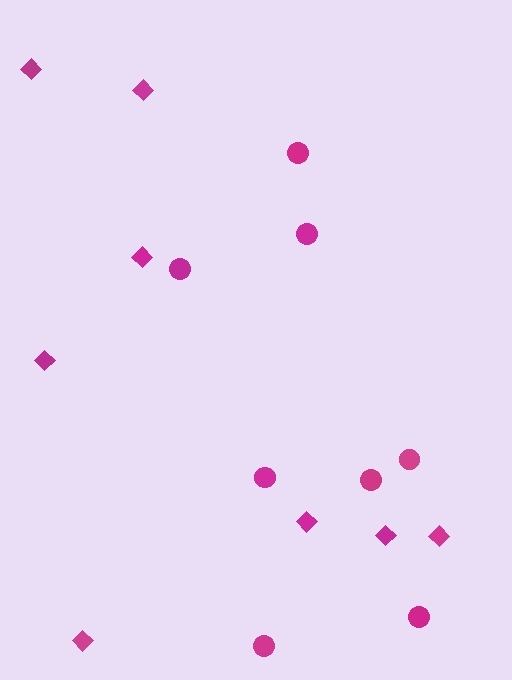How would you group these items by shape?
There are 2 groups: one group of circles (8) and one group of diamonds (8).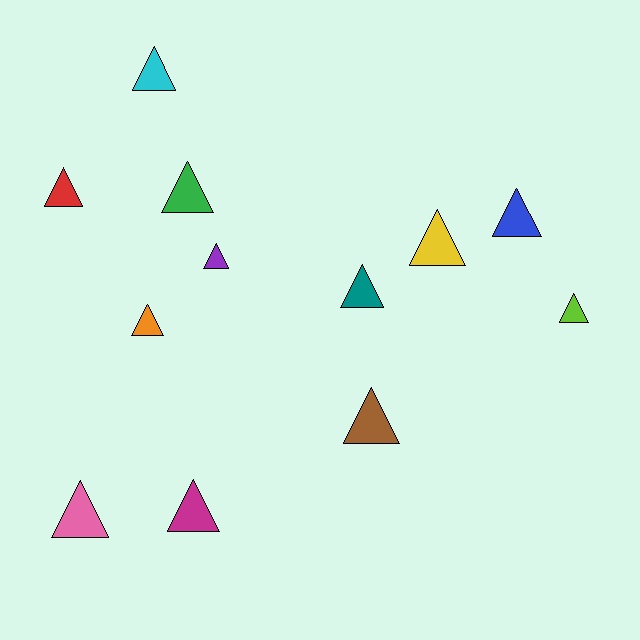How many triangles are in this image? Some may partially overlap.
There are 12 triangles.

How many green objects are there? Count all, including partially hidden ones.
There is 1 green object.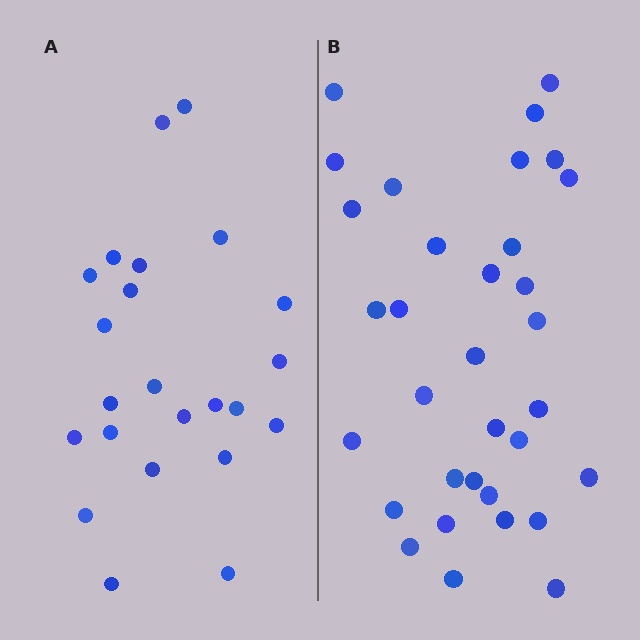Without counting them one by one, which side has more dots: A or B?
Region B (the right region) has more dots.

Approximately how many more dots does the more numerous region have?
Region B has roughly 10 or so more dots than region A.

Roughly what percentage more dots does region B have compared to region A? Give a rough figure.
About 45% more.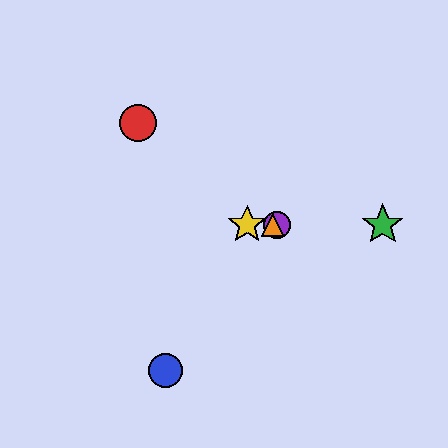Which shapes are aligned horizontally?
The green star, the yellow star, the purple circle, the orange triangle are aligned horizontally.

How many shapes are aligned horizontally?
4 shapes (the green star, the yellow star, the purple circle, the orange triangle) are aligned horizontally.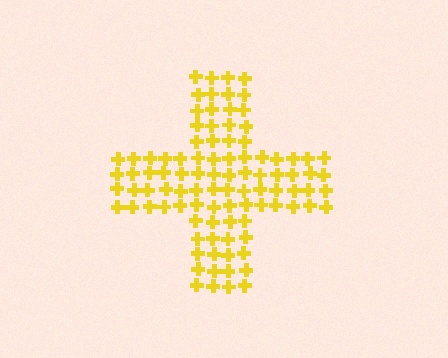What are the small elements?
The small elements are crosses.